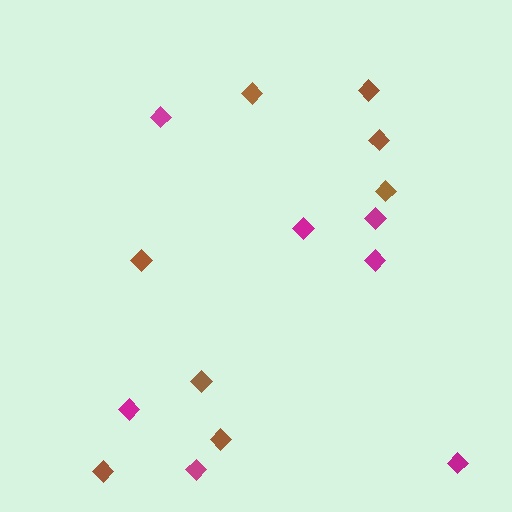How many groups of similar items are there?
There are 2 groups: one group of magenta diamonds (7) and one group of brown diamonds (8).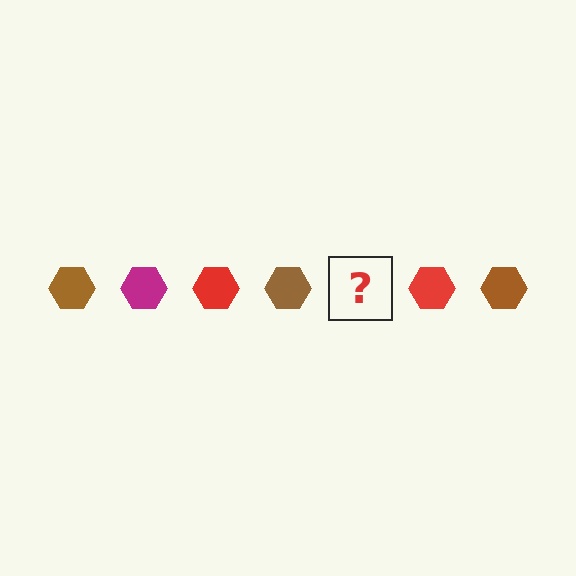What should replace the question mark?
The question mark should be replaced with a magenta hexagon.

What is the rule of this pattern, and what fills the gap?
The rule is that the pattern cycles through brown, magenta, red hexagons. The gap should be filled with a magenta hexagon.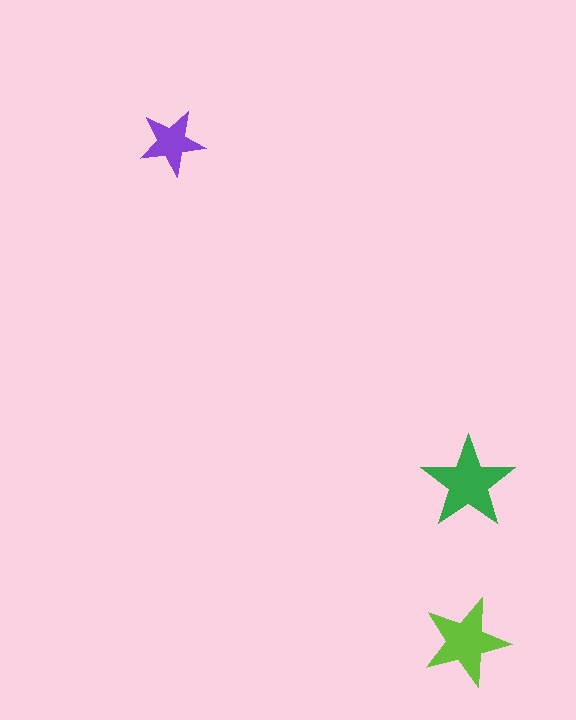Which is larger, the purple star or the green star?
The green one.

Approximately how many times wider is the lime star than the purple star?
About 1.5 times wider.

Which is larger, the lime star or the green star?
The green one.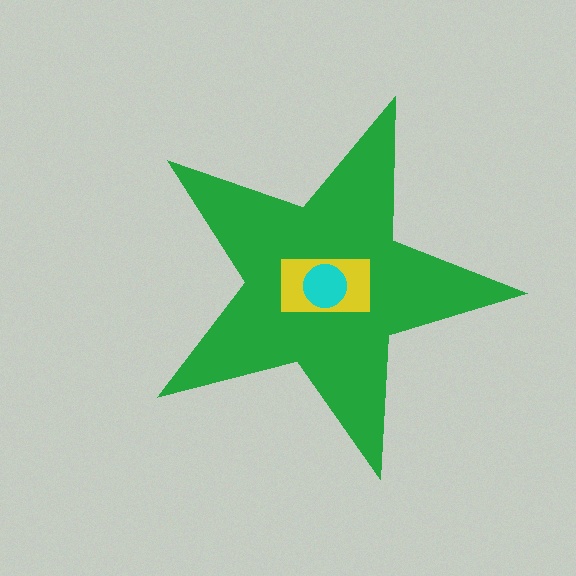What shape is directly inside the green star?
The yellow rectangle.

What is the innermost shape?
The cyan circle.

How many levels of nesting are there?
3.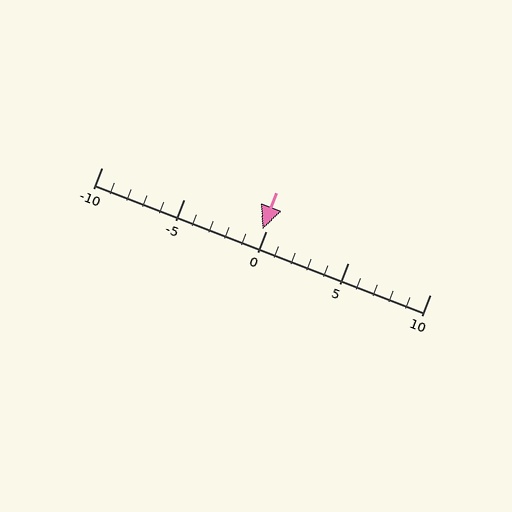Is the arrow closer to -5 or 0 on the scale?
The arrow is closer to 0.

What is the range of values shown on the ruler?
The ruler shows values from -10 to 10.